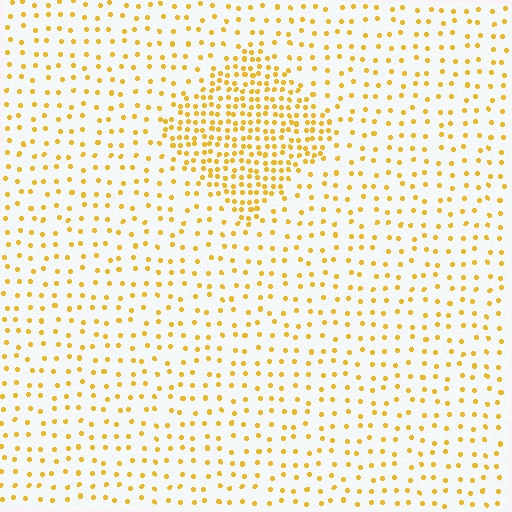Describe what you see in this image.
The image contains small yellow elements arranged at two different densities. A diamond-shaped region is visible where the elements are more densely packed than the surrounding area.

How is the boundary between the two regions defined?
The boundary is defined by a change in element density (approximately 2.6x ratio). All elements are the same color, size, and shape.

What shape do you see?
I see a diamond.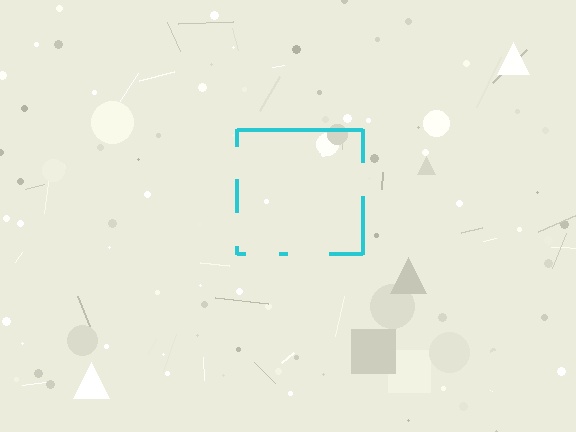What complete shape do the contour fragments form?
The contour fragments form a square.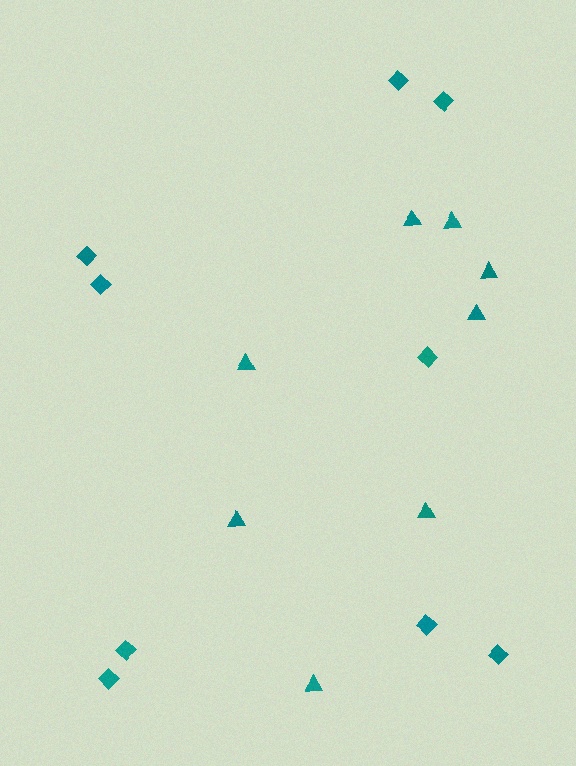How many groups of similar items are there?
There are 2 groups: one group of diamonds (9) and one group of triangles (8).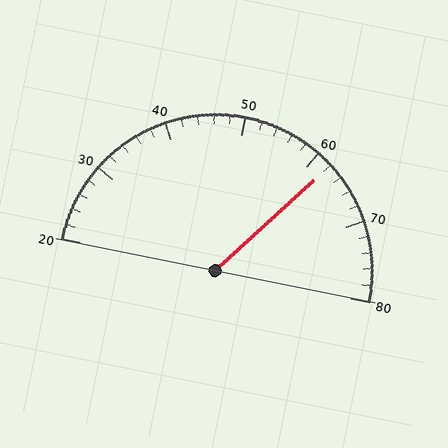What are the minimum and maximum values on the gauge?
The gauge ranges from 20 to 80.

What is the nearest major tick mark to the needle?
The nearest major tick mark is 60.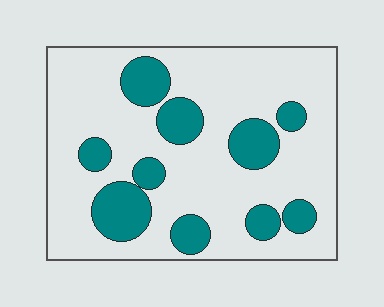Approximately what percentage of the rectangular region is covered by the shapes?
Approximately 25%.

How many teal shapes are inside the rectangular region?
10.